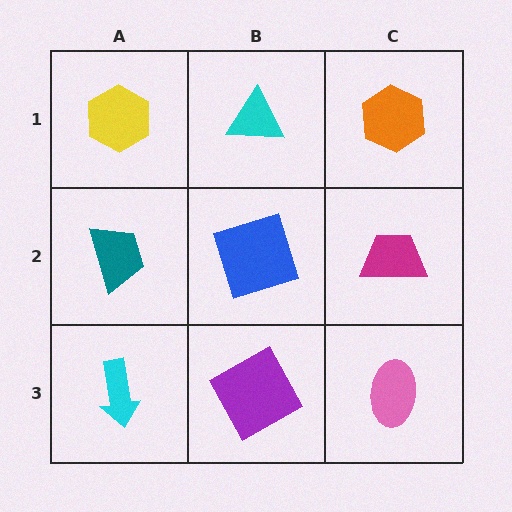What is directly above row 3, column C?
A magenta trapezoid.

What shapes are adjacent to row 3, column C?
A magenta trapezoid (row 2, column C), a purple square (row 3, column B).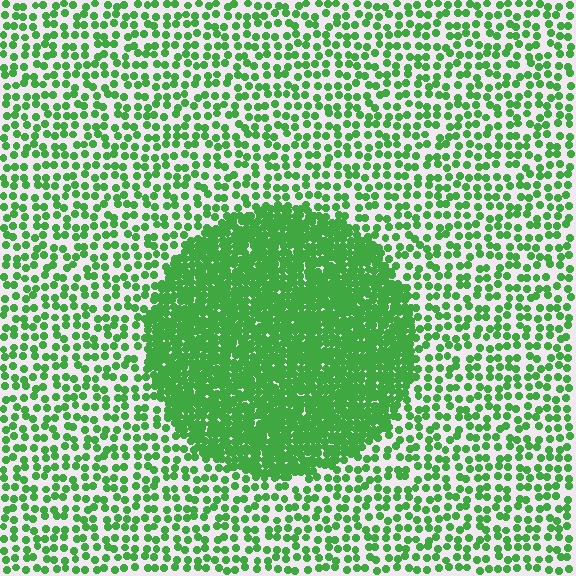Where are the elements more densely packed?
The elements are more densely packed inside the circle boundary.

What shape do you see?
I see a circle.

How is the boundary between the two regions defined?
The boundary is defined by a change in element density (approximately 2.7x ratio). All elements are the same color, size, and shape.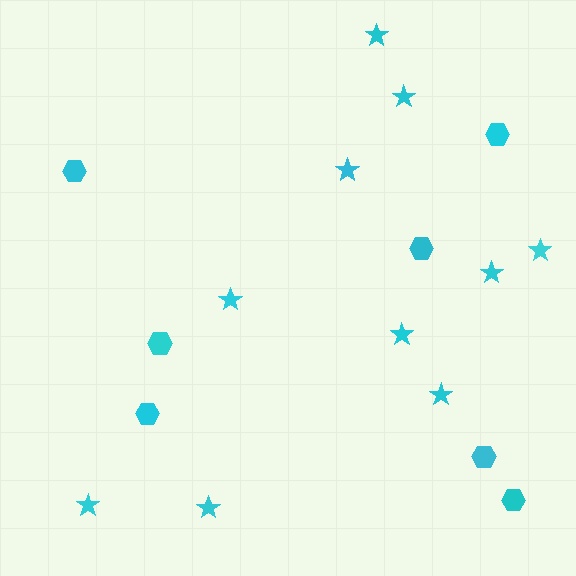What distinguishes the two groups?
There are 2 groups: one group of stars (10) and one group of hexagons (7).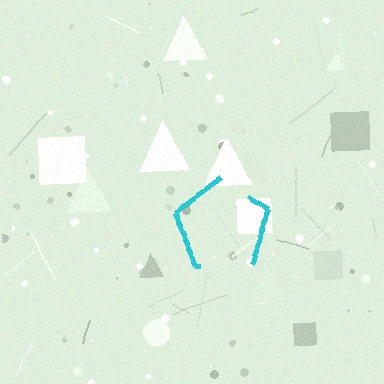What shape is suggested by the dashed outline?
The dashed outline suggests a pentagon.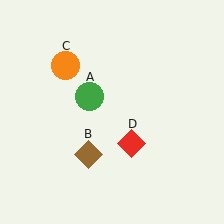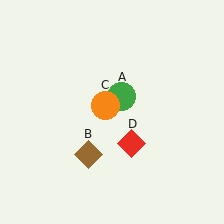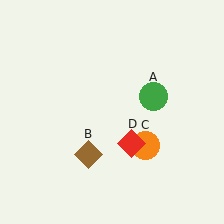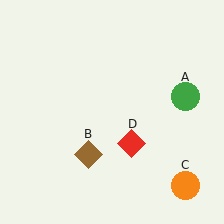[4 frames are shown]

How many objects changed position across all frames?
2 objects changed position: green circle (object A), orange circle (object C).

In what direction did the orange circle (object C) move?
The orange circle (object C) moved down and to the right.